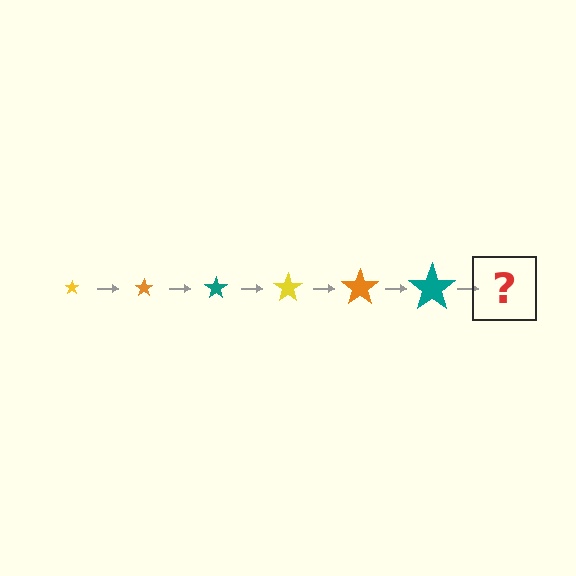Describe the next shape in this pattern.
It should be a yellow star, larger than the previous one.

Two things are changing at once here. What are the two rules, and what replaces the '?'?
The two rules are that the star grows larger each step and the color cycles through yellow, orange, and teal. The '?' should be a yellow star, larger than the previous one.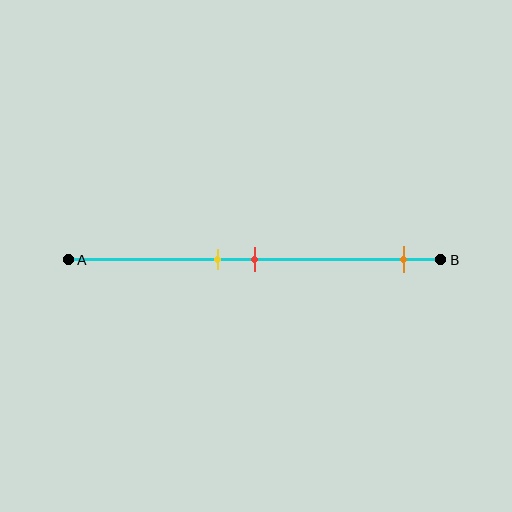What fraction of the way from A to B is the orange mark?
The orange mark is approximately 90% (0.9) of the way from A to B.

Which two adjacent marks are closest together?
The yellow and red marks are the closest adjacent pair.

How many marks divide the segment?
There are 3 marks dividing the segment.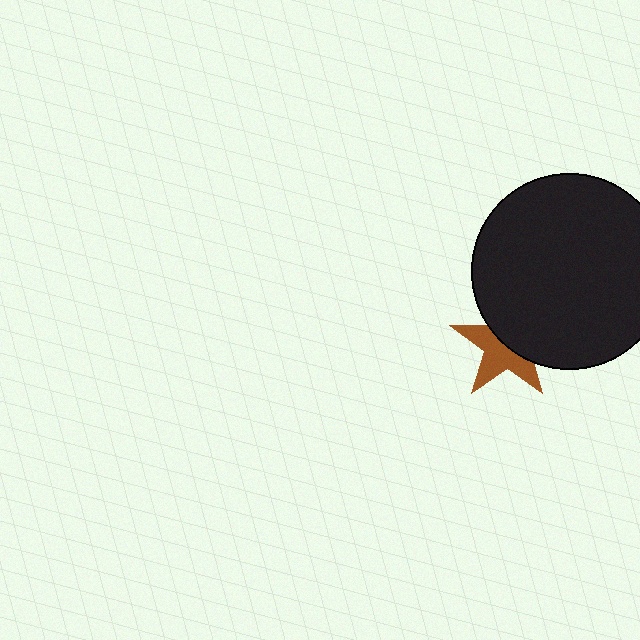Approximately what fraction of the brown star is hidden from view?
Roughly 47% of the brown star is hidden behind the black circle.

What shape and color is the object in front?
The object in front is a black circle.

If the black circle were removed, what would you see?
You would see the complete brown star.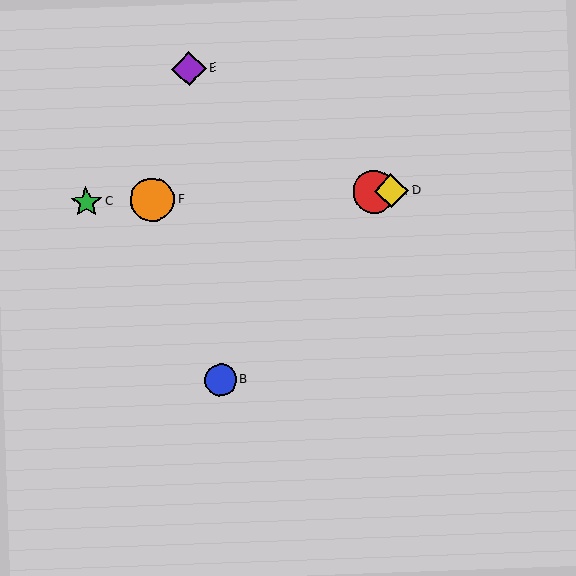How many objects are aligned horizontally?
4 objects (A, C, D, F) are aligned horizontally.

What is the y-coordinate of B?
Object B is at y≈380.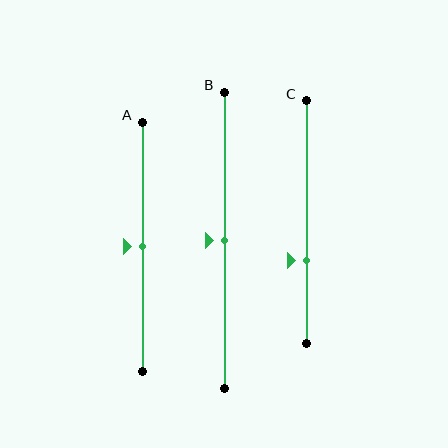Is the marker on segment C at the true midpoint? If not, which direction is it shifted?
No, the marker on segment C is shifted downward by about 16% of the segment length.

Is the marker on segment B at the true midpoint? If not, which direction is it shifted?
Yes, the marker on segment B is at the true midpoint.